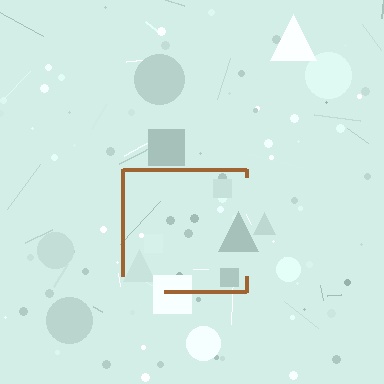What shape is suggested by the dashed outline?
The dashed outline suggests a square.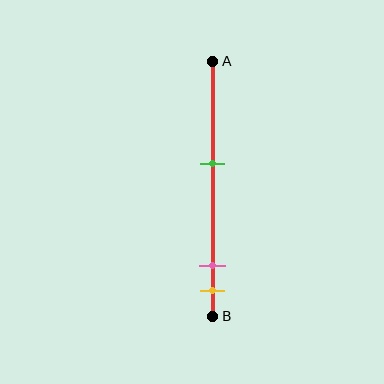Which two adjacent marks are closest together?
The pink and yellow marks are the closest adjacent pair.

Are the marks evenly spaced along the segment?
No, the marks are not evenly spaced.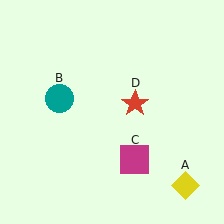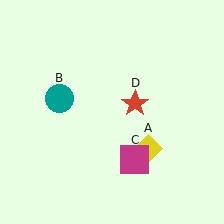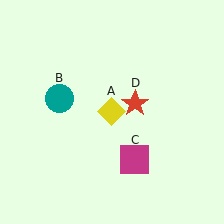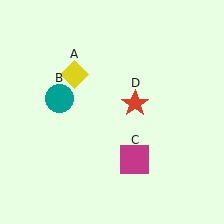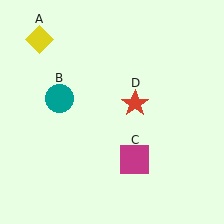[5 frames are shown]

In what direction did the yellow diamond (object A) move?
The yellow diamond (object A) moved up and to the left.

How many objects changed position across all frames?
1 object changed position: yellow diamond (object A).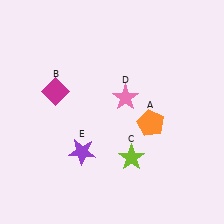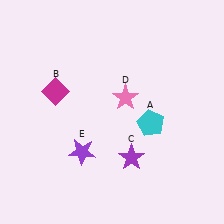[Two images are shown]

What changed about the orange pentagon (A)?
In Image 1, A is orange. In Image 2, it changed to cyan.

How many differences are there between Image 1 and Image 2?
There are 2 differences between the two images.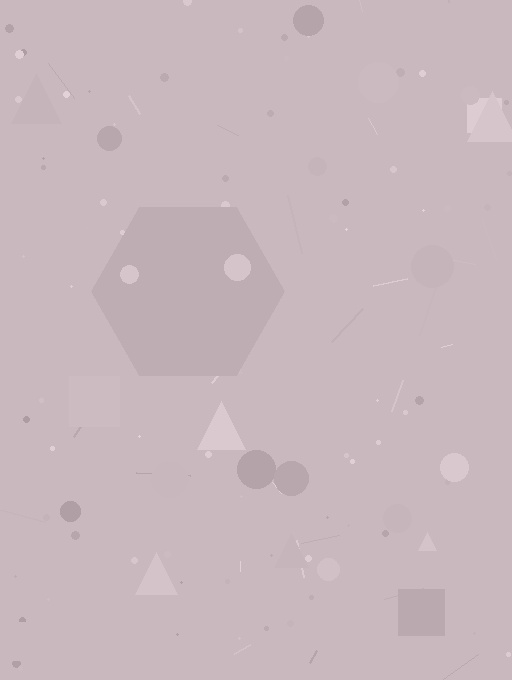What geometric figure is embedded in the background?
A hexagon is embedded in the background.